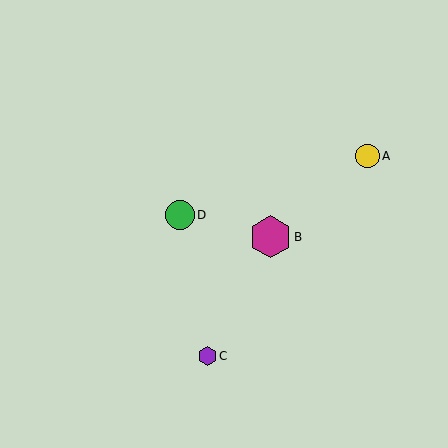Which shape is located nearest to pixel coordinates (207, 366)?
The purple hexagon (labeled C) at (207, 356) is nearest to that location.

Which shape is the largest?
The magenta hexagon (labeled B) is the largest.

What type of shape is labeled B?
Shape B is a magenta hexagon.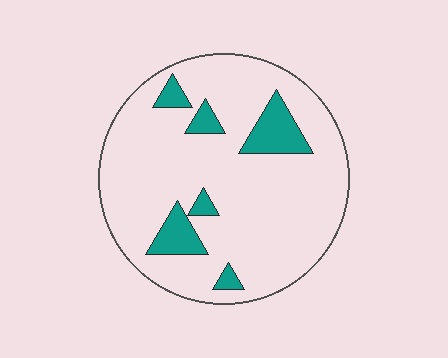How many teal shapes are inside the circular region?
6.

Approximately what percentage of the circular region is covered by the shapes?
Approximately 15%.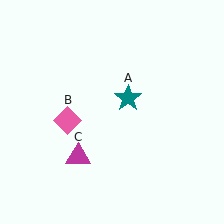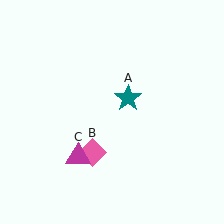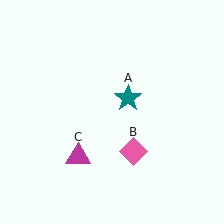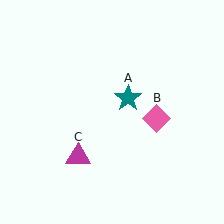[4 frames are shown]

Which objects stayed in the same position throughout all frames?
Teal star (object A) and magenta triangle (object C) remained stationary.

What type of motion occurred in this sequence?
The pink diamond (object B) rotated counterclockwise around the center of the scene.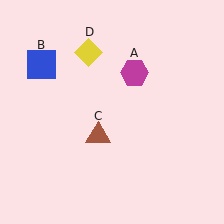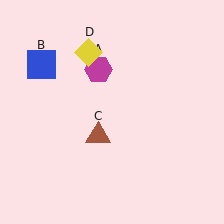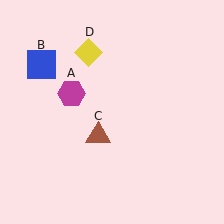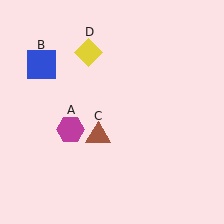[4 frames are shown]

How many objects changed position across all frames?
1 object changed position: magenta hexagon (object A).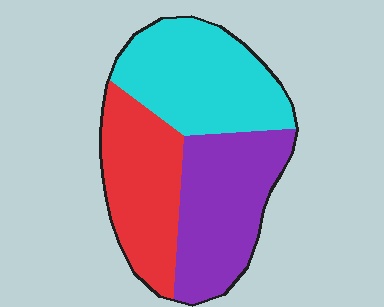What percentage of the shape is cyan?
Cyan takes up about three eighths (3/8) of the shape.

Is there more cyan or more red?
Cyan.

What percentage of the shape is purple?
Purple covers 34% of the shape.